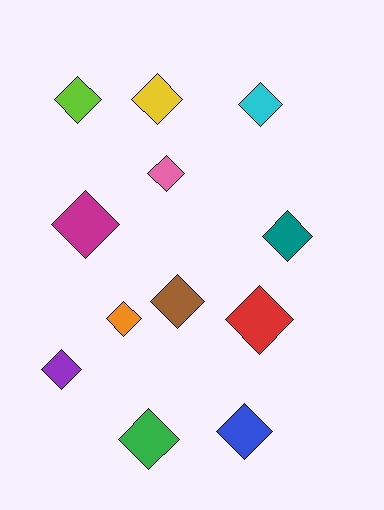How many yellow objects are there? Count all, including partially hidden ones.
There is 1 yellow object.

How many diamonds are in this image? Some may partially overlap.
There are 12 diamonds.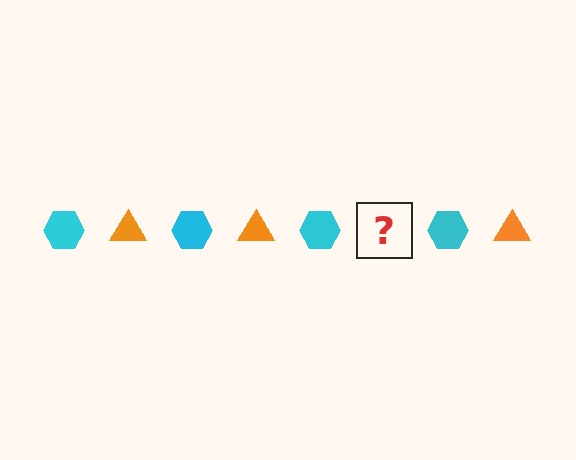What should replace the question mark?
The question mark should be replaced with an orange triangle.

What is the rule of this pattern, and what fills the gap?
The rule is that the pattern alternates between cyan hexagon and orange triangle. The gap should be filled with an orange triangle.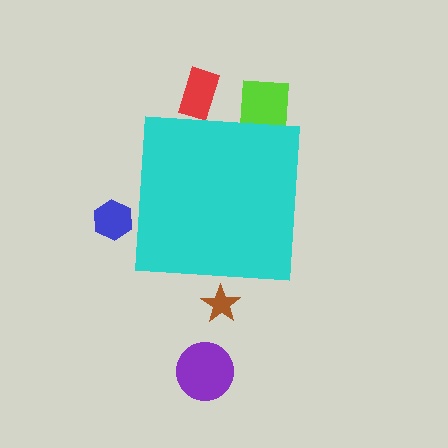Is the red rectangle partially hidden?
Yes, the red rectangle is partially hidden behind the cyan square.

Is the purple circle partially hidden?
No, the purple circle is fully visible.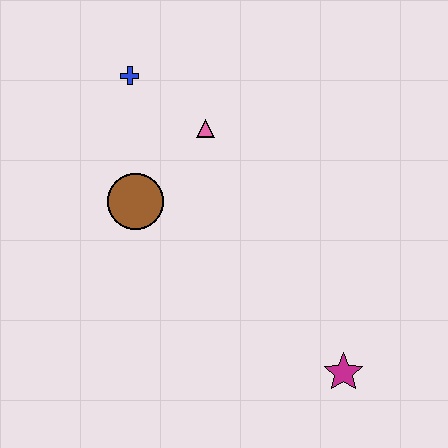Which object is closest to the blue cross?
The pink triangle is closest to the blue cross.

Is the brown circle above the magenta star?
Yes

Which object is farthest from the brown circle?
The magenta star is farthest from the brown circle.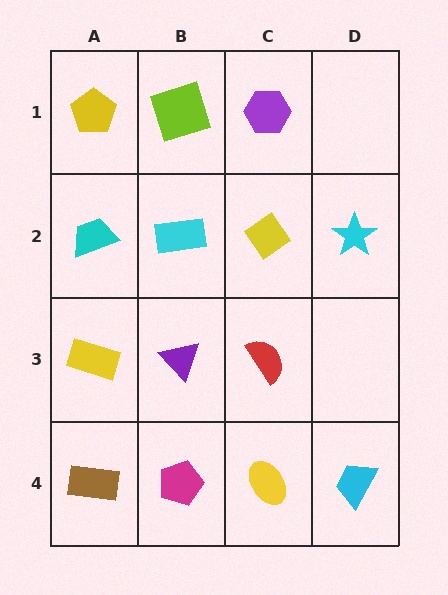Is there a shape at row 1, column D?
No, that cell is empty.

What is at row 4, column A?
A brown rectangle.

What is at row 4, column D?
A cyan trapezoid.